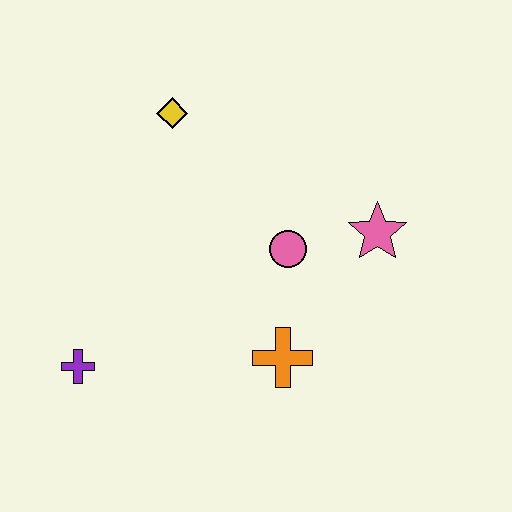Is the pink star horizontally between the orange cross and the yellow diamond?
No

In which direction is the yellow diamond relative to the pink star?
The yellow diamond is to the left of the pink star.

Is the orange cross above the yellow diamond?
No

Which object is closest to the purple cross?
The orange cross is closest to the purple cross.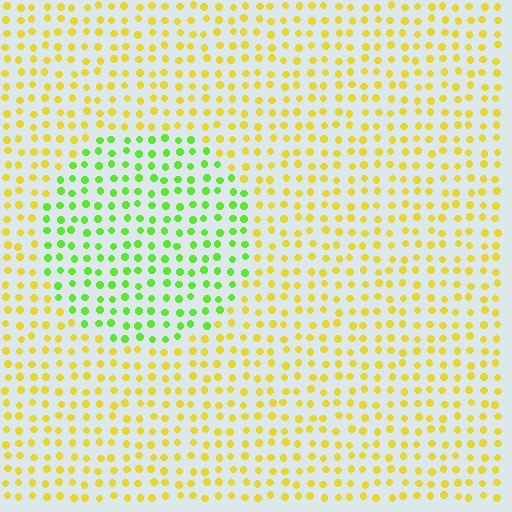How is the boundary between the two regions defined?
The boundary is defined purely by a slight shift in hue (about 50 degrees). Spacing, size, and orientation are identical on both sides.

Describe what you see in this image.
The image is filled with small yellow elements in a uniform arrangement. A circle-shaped region is visible where the elements are tinted to a slightly different hue, forming a subtle color boundary.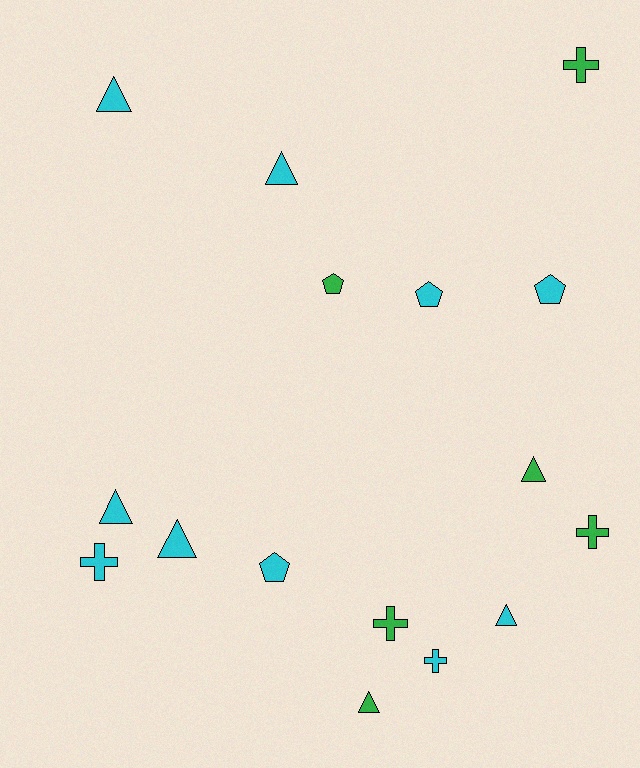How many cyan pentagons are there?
There are 3 cyan pentagons.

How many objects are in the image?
There are 16 objects.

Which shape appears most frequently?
Triangle, with 7 objects.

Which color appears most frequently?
Cyan, with 10 objects.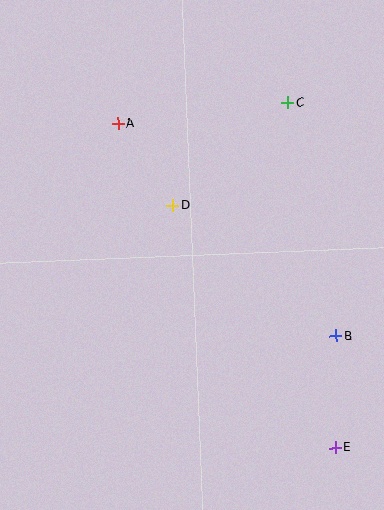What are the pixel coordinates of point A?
Point A is at (118, 124).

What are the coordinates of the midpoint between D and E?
The midpoint between D and E is at (254, 327).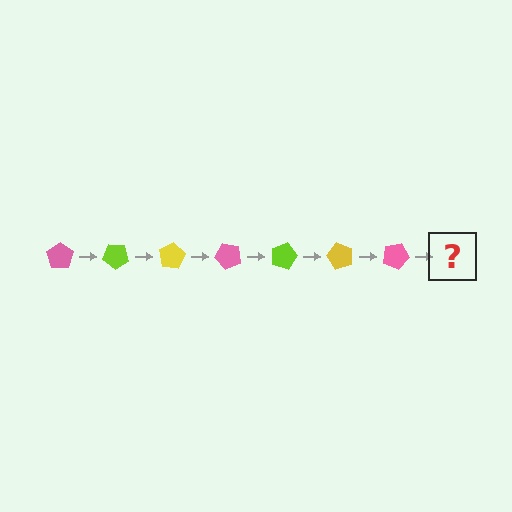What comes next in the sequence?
The next element should be a lime pentagon, rotated 280 degrees from the start.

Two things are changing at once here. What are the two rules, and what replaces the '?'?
The two rules are that it rotates 40 degrees each step and the color cycles through pink, lime, and yellow. The '?' should be a lime pentagon, rotated 280 degrees from the start.